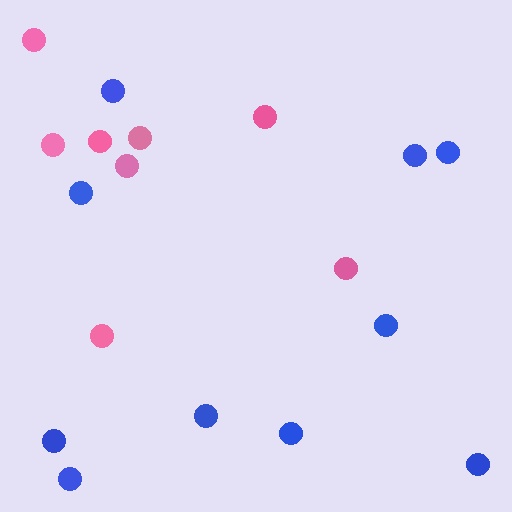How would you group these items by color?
There are 2 groups: one group of pink circles (8) and one group of blue circles (10).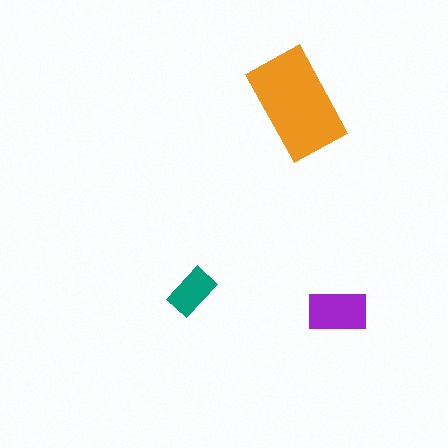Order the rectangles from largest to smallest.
the orange one, the purple one, the teal one.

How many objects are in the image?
There are 3 objects in the image.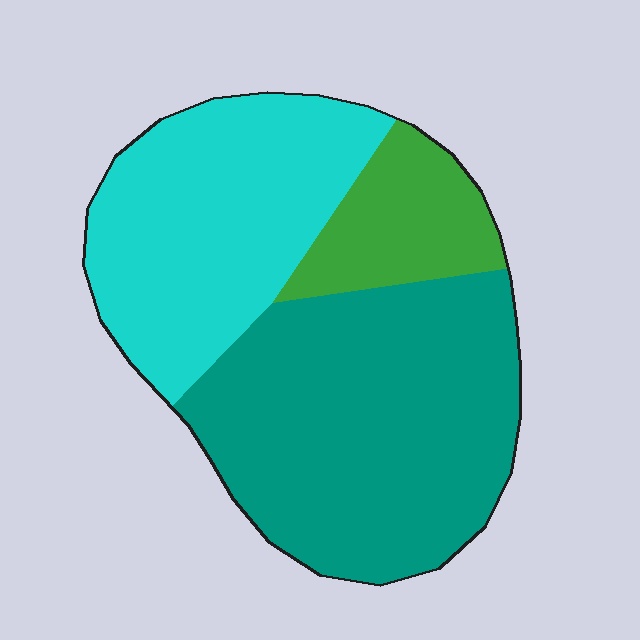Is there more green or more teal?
Teal.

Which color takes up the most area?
Teal, at roughly 50%.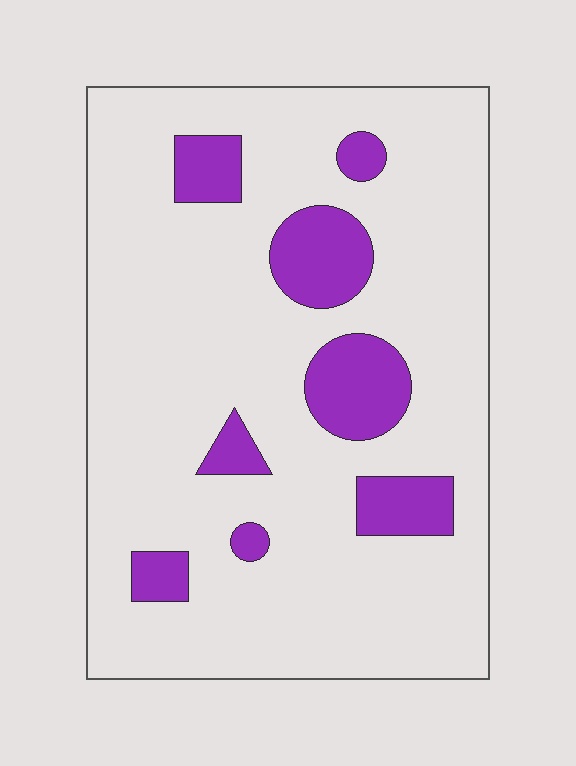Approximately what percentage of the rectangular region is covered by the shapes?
Approximately 15%.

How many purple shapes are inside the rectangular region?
8.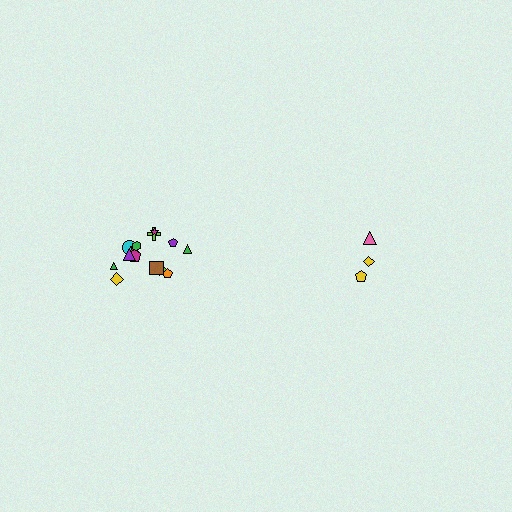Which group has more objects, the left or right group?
The left group.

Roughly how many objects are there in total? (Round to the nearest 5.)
Roughly 20 objects in total.